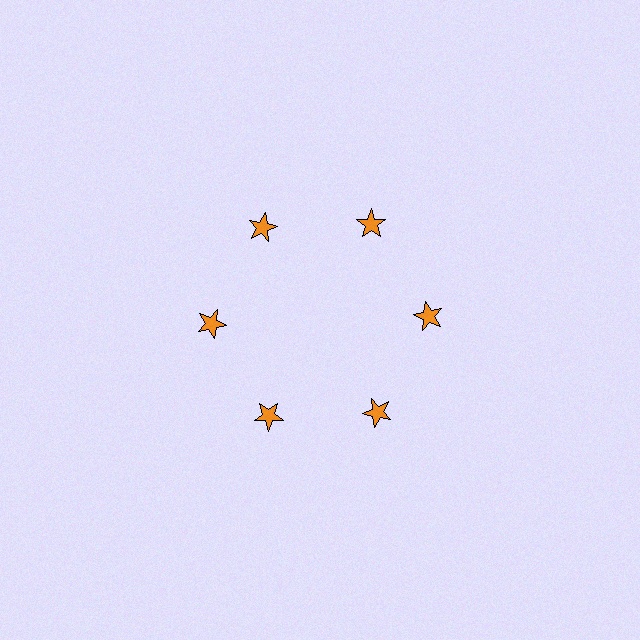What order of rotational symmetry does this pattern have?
This pattern has 6-fold rotational symmetry.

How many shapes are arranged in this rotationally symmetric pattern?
There are 6 shapes, arranged in 6 groups of 1.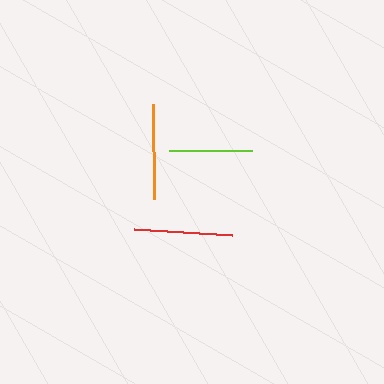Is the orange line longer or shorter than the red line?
The red line is longer than the orange line.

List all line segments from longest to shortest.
From longest to shortest: red, orange, lime.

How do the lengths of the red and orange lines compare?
The red and orange lines are approximately the same length.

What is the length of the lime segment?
The lime segment is approximately 83 pixels long.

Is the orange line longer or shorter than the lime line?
The orange line is longer than the lime line.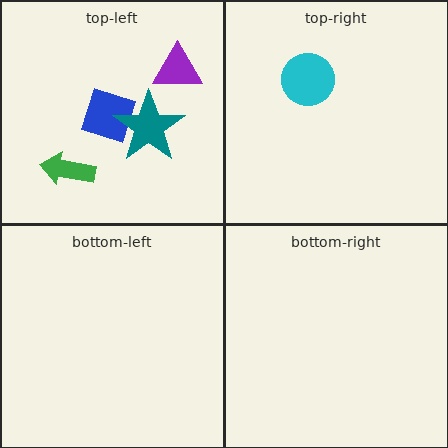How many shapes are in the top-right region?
1.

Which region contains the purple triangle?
The top-left region.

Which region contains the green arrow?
The top-left region.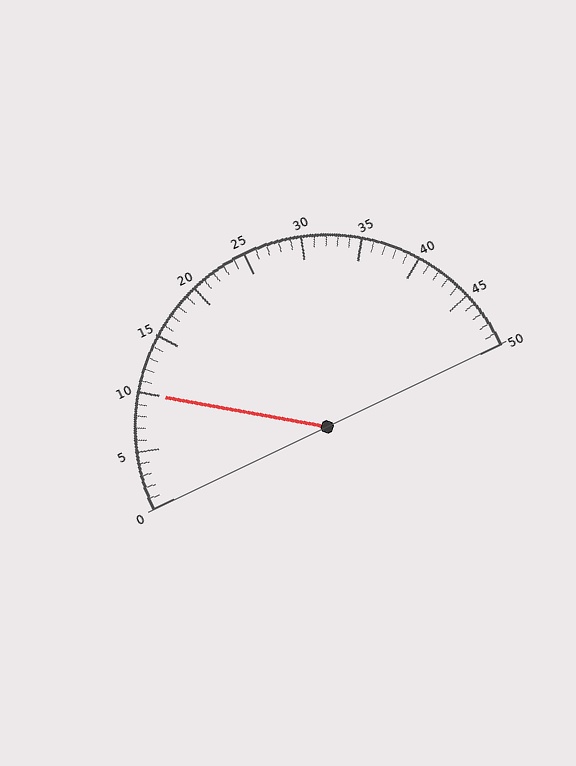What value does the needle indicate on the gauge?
The needle indicates approximately 10.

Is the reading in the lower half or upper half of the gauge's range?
The reading is in the lower half of the range (0 to 50).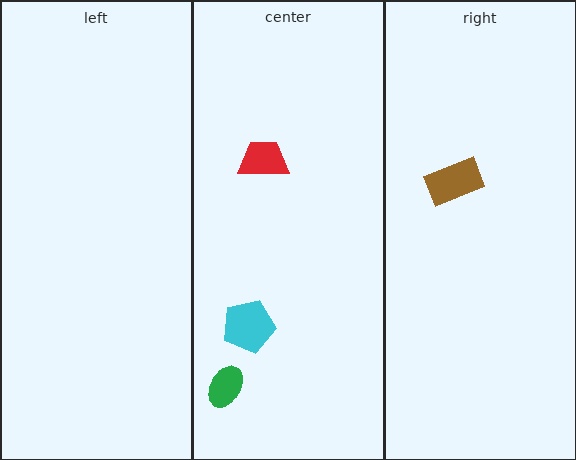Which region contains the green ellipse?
The center region.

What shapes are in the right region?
The brown rectangle.